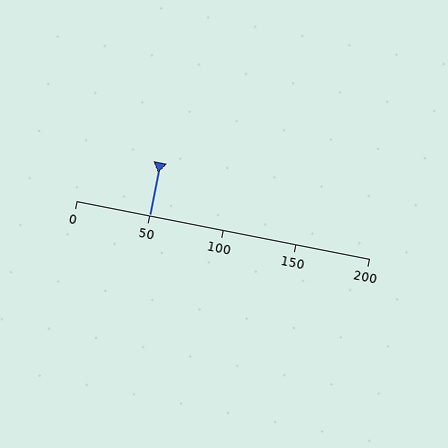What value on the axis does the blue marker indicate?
The marker indicates approximately 50.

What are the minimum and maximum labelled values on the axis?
The axis runs from 0 to 200.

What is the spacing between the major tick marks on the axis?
The major ticks are spaced 50 apart.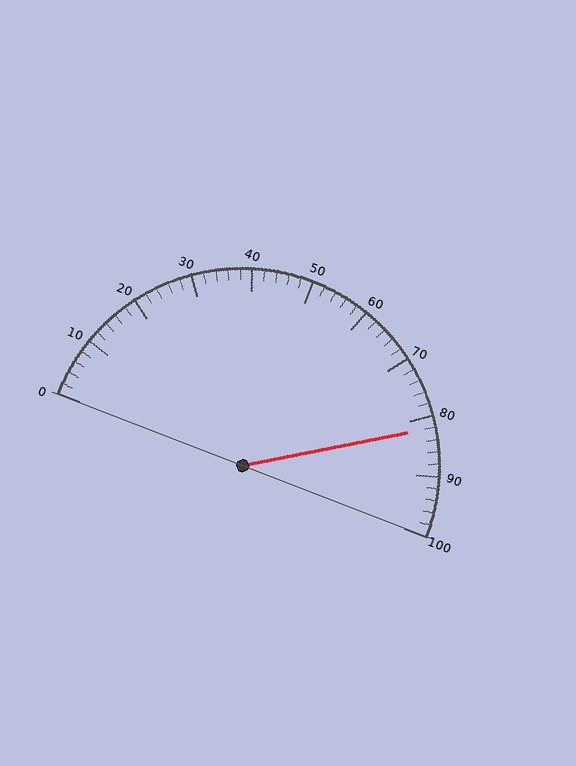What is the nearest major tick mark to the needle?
The nearest major tick mark is 80.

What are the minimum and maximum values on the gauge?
The gauge ranges from 0 to 100.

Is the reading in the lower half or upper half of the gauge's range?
The reading is in the upper half of the range (0 to 100).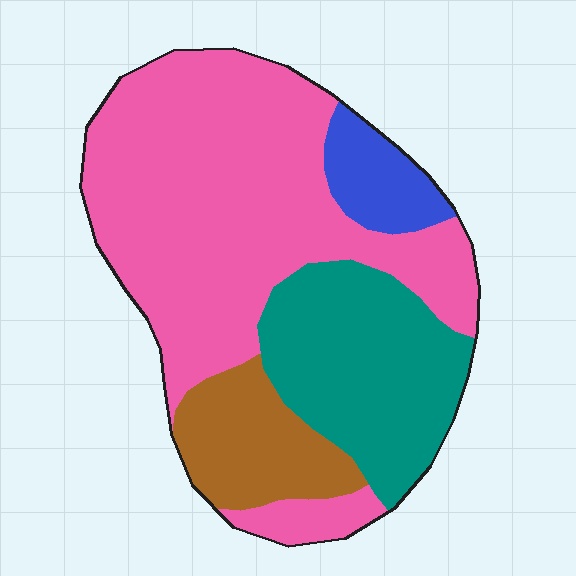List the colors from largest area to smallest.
From largest to smallest: pink, teal, brown, blue.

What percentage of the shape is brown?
Brown takes up less than a quarter of the shape.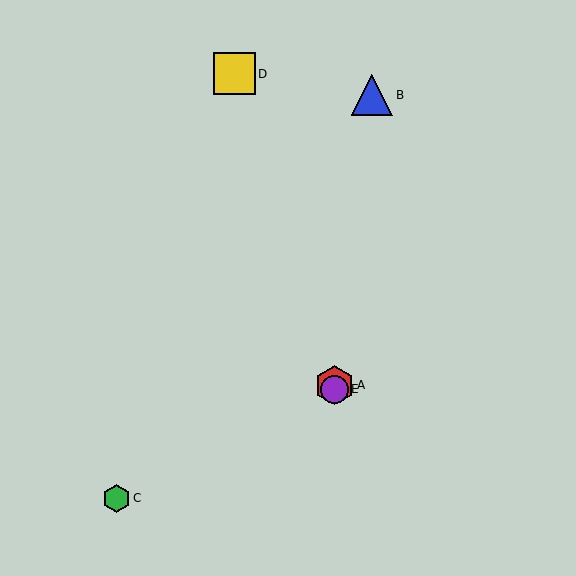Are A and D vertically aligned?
No, A is at x≈334 and D is at x≈234.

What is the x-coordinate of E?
Object E is at x≈334.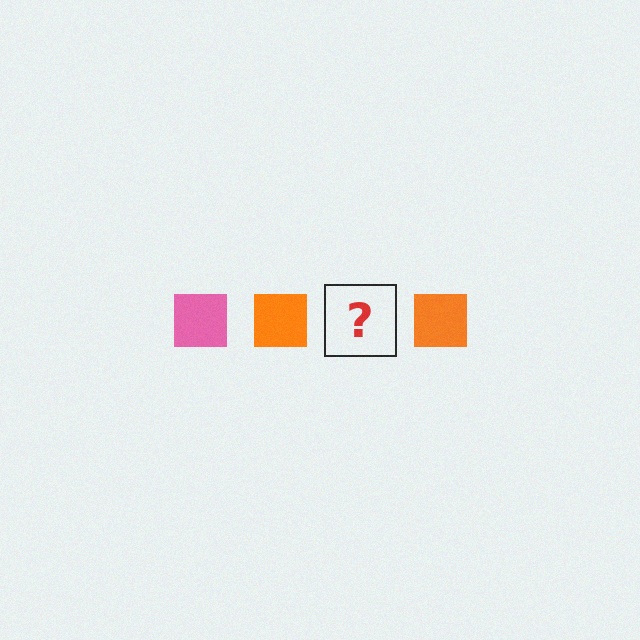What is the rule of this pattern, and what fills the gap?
The rule is that the pattern cycles through pink, orange squares. The gap should be filled with a pink square.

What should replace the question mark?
The question mark should be replaced with a pink square.